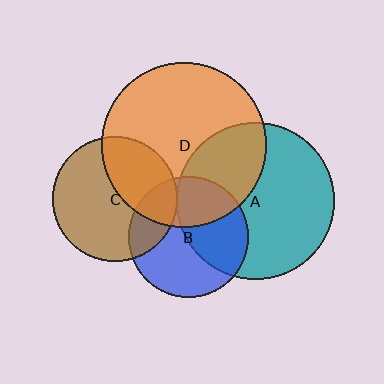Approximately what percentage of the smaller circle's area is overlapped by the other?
Approximately 35%.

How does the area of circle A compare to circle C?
Approximately 1.6 times.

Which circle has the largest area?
Circle D (orange).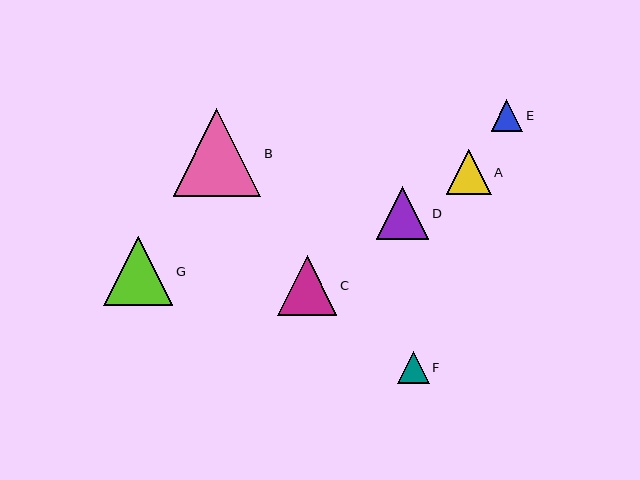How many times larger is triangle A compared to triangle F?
Triangle A is approximately 1.4 times the size of triangle F.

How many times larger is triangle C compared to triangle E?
Triangle C is approximately 1.9 times the size of triangle E.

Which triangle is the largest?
Triangle B is the largest with a size of approximately 88 pixels.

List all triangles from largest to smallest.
From largest to smallest: B, G, C, D, A, E, F.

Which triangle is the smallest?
Triangle F is the smallest with a size of approximately 31 pixels.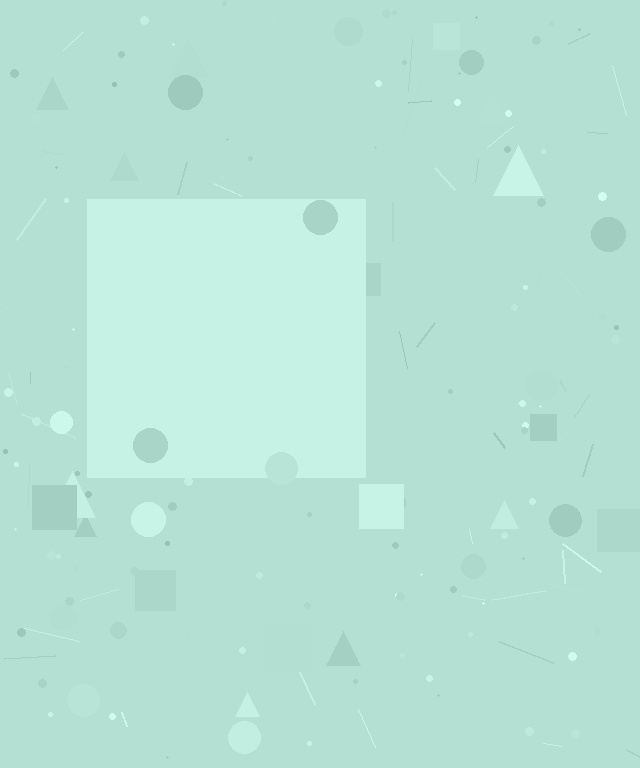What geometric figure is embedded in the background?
A square is embedded in the background.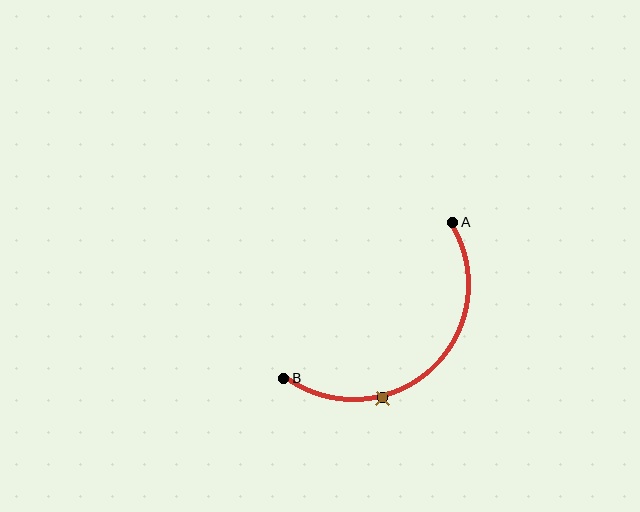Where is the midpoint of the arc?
The arc midpoint is the point on the curve farthest from the straight line joining A and B. It sits below and to the right of that line.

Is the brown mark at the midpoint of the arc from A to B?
No. The brown mark lies on the arc but is closer to endpoint B. The arc midpoint would be at the point on the curve equidistant along the arc from both A and B.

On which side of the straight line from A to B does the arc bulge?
The arc bulges below and to the right of the straight line connecting A and B.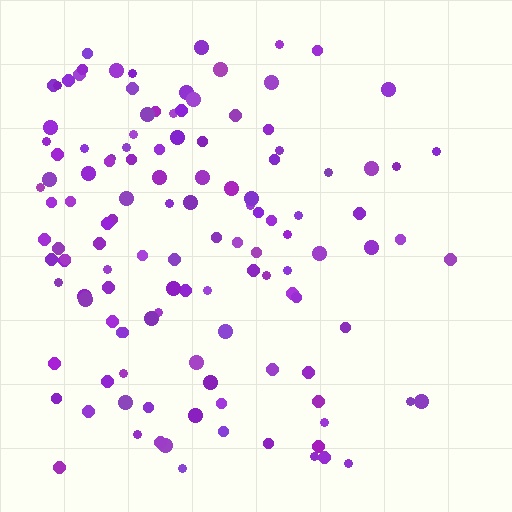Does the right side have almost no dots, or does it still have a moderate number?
Still a moderate number, just noticeably fewer than the left.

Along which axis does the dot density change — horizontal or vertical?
Horizontal.